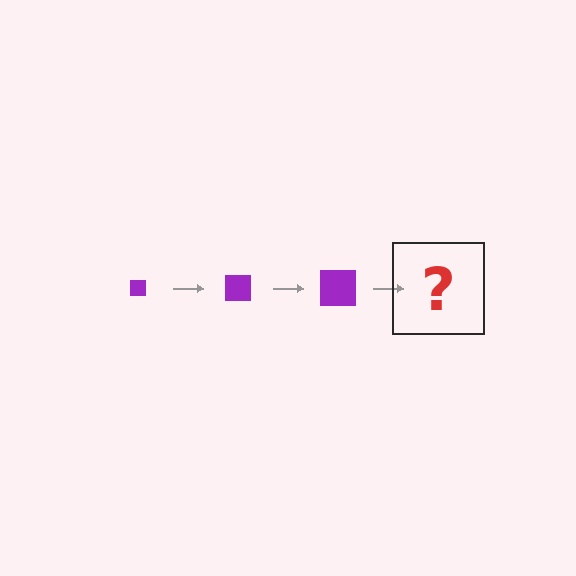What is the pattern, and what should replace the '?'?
The pattern is that the square gets progressively larger each step. The '?' should be a purple square, larger than the previous one.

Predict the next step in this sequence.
The next step is a purple square, larger than the previous one.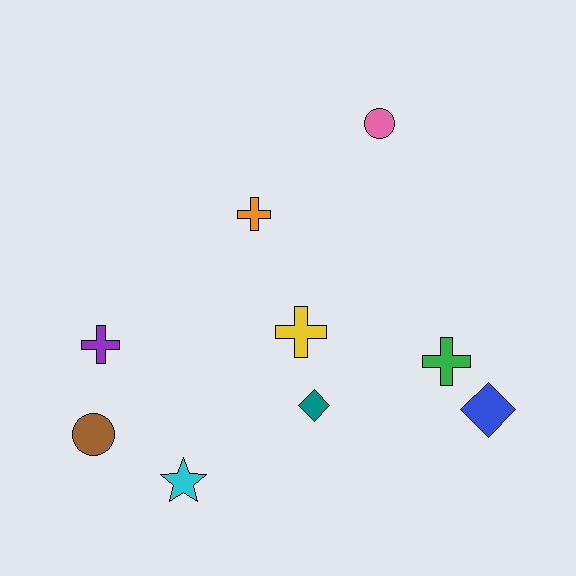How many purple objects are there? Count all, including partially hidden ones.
There is 1 purple object.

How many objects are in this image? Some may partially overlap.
There are 9 objects.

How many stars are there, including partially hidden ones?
There is 1 star.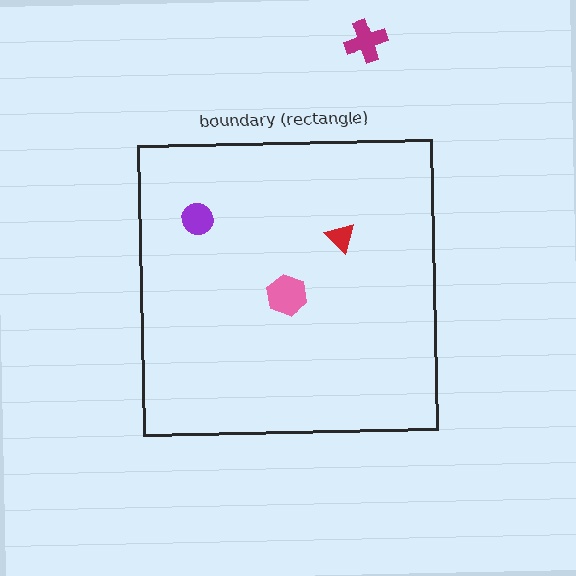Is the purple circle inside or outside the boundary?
Inside.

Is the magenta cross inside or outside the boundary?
Outside.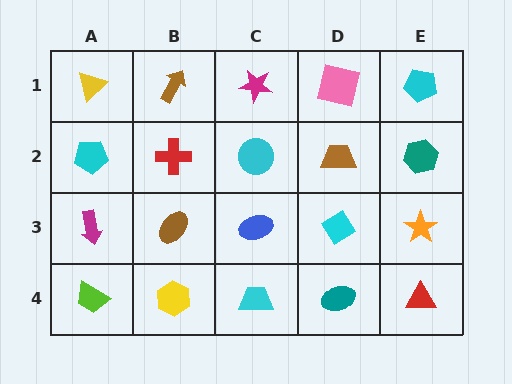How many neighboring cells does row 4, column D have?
3.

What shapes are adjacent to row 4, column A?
A magenta arrow (row 3, column A), a yellow hexagon (row 4, column B).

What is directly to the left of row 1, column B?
A yellow triangle.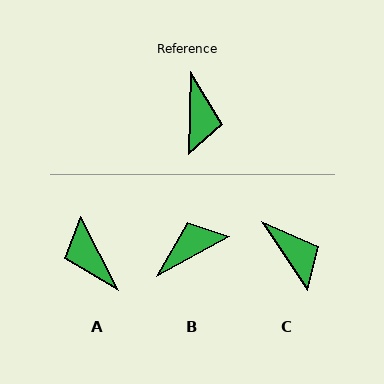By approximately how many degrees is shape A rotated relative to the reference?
Approximately 151 degrees clockwise.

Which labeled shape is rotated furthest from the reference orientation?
A, about 151 degrees away.